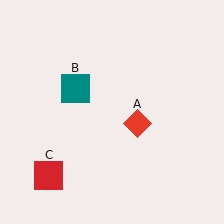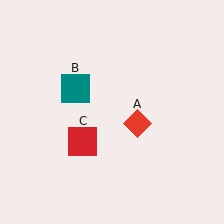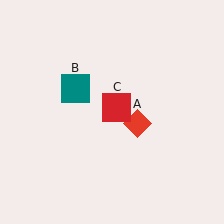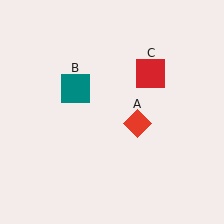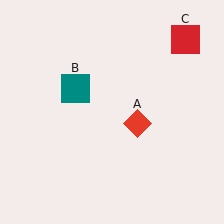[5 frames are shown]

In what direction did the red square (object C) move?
The red square (object C) moved up and to the right.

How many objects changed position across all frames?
1 object changed position: red square (object C).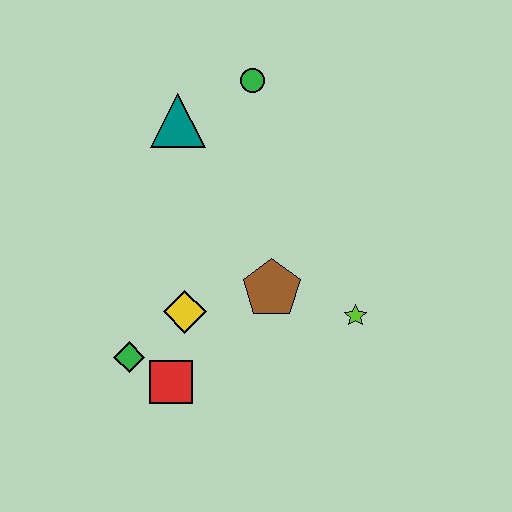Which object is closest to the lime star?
The brown pentagon is closest to the lime star.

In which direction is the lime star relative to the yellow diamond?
The lime star is to the right of the yellow diamond.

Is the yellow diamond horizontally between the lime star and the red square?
Yes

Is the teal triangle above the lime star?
Yes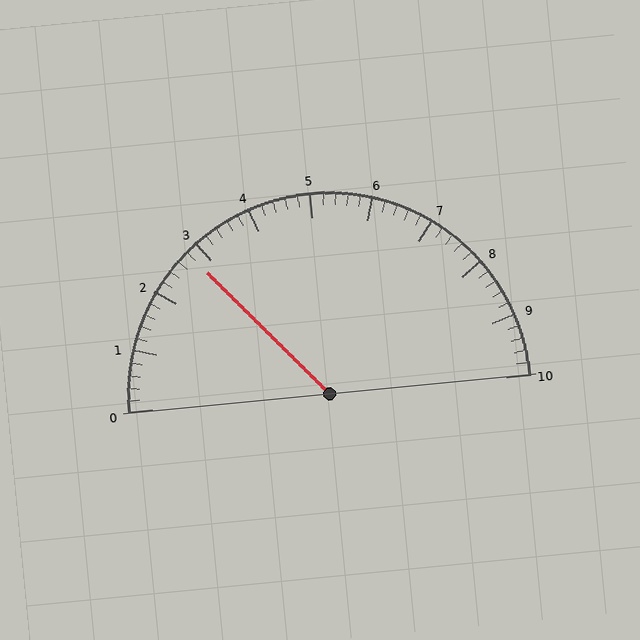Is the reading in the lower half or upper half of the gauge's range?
The reading is in the lower half of the range (0 to 10).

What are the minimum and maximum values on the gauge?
The gauge ranges from 0 to 10.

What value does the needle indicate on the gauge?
The needle indicates approximately 2.8.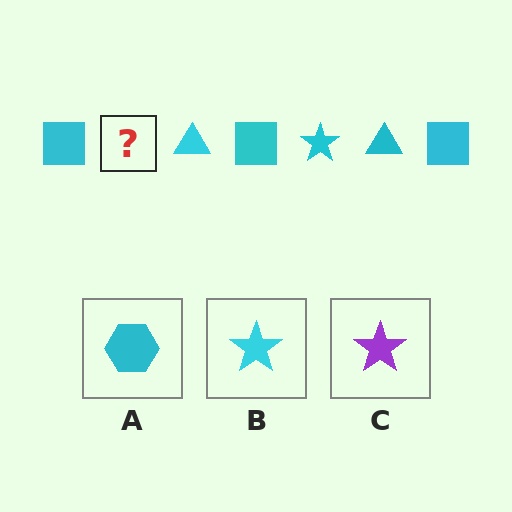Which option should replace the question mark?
Option B.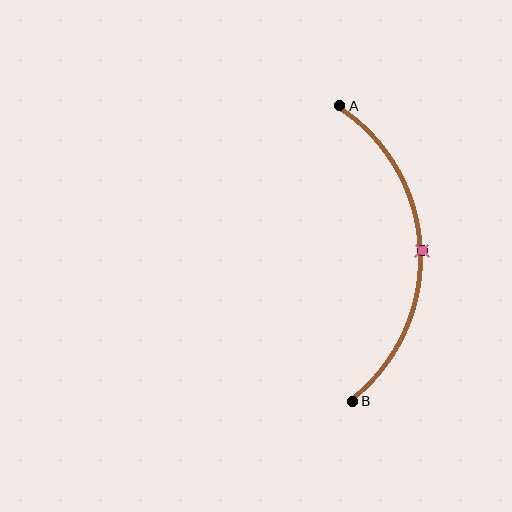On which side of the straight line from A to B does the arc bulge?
The arc bulges to the right of the straight line connecting A and B.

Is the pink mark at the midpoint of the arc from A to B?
Yes. The pink mark lies on the arc at equal arc-length from both A and B — it is the arc midpoint.